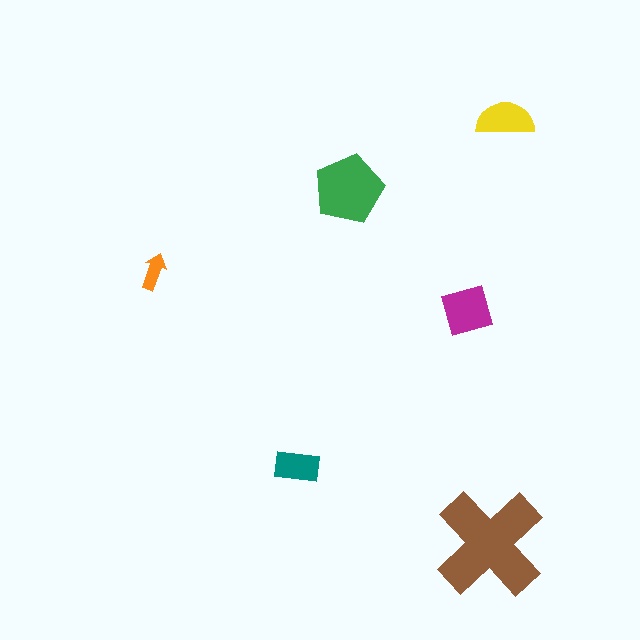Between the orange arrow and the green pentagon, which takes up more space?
The green pentagon.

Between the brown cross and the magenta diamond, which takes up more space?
The brown cross.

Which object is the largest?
The brown cross.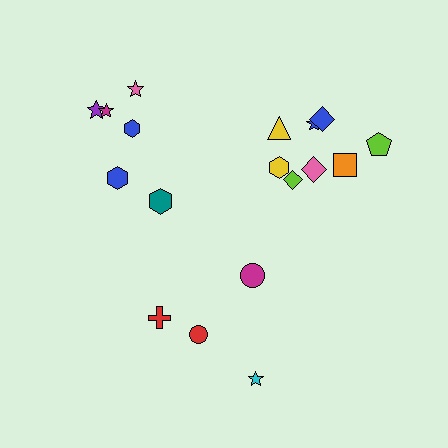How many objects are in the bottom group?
There are 4 objects.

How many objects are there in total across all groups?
There are 18 objects.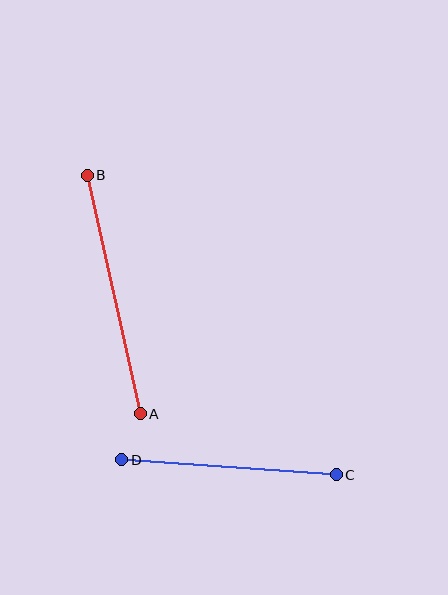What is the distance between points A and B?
The distance is approximately 244 pixels.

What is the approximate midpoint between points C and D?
The midpoint is at approximately (229, 467) pixels.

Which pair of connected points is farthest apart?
Points A and B are farthest apart.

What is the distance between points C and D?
The distance is approximately 215 pixels.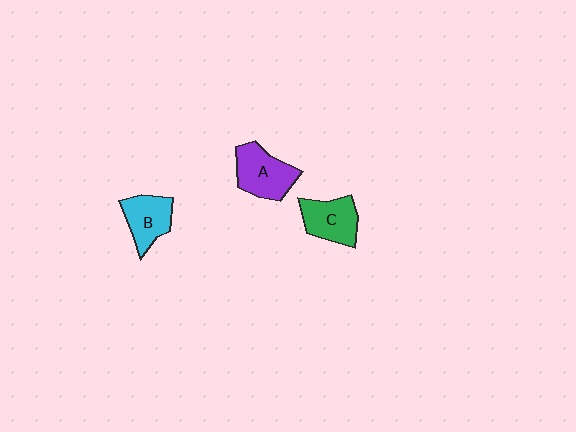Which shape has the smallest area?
Shape B (cyan).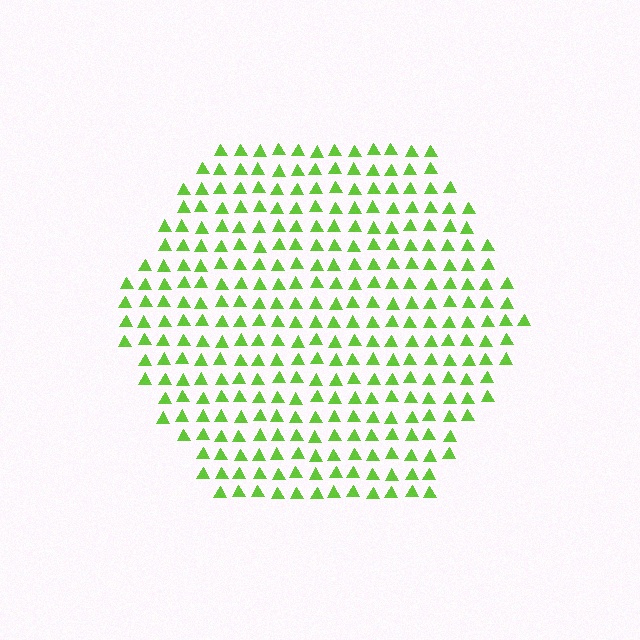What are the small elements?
The small elements are triangles.